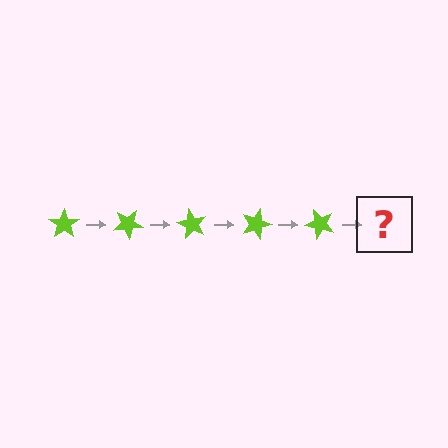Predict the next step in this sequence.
The next step is a lime star rotated 150 degrees.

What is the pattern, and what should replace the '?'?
The pattern is that the star rotates 30 degrees each step. The '?' should be a lime star rotated 150 degrees.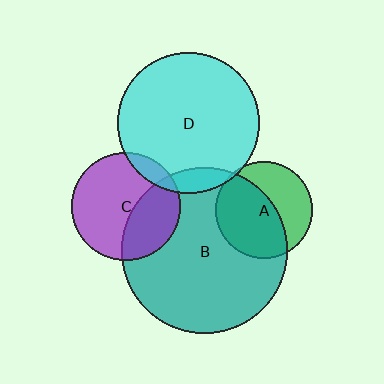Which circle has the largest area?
Circle B (teal).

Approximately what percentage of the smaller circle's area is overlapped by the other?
Approximately 35%.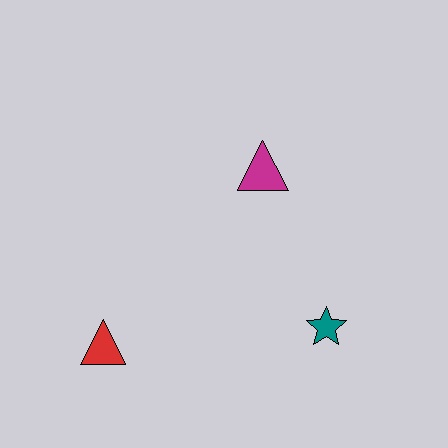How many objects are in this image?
There are 3 objects.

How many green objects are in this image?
There are no green objects.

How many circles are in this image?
There are no circles.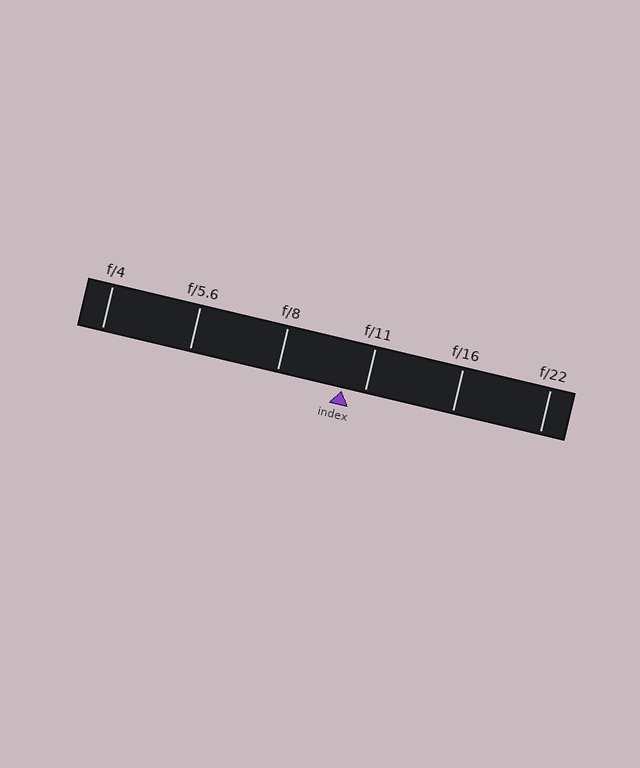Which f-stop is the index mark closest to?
The index mark is closest to f/11.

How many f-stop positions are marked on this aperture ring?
There are 6 f-stop positions marked.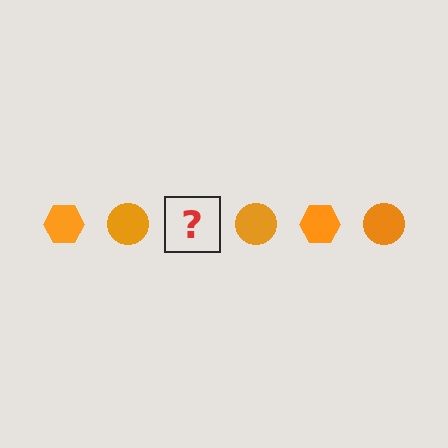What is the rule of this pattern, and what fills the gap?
The rule is that the pattern cycles through hexagon, circle shapes in orange. The gap should be filled with an orange hexagon.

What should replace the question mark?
The question mark should be replaced with an orange hexagon.